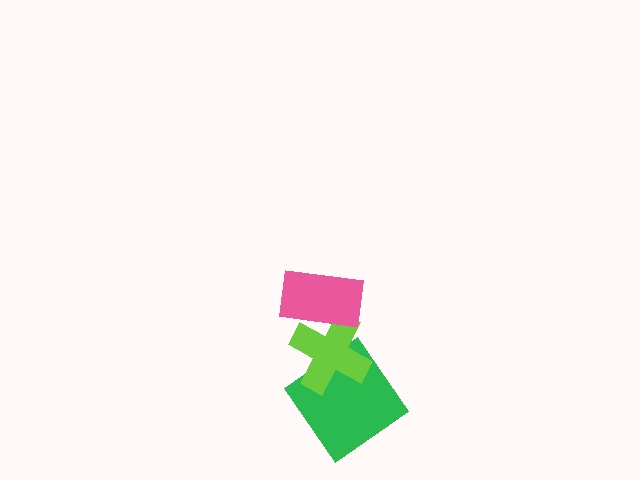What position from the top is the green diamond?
The green diamond is 3rd from the top.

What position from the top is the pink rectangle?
The pink rectangle is 1st from the top.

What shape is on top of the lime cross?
The pink rectangle is on top of the lime cross.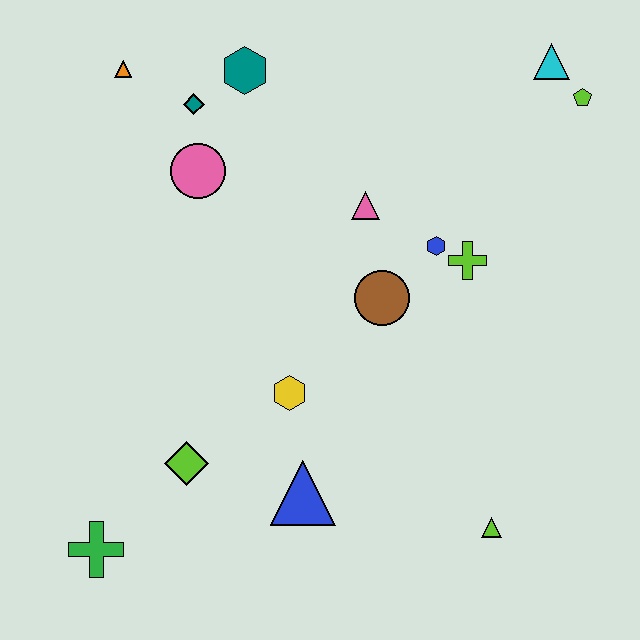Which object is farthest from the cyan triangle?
The green cross is farthest from the cyan triangle.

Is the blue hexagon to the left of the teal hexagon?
No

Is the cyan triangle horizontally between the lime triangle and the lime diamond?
No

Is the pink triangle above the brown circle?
Yes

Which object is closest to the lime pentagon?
The cyan triangle is closest to the lime pentagon.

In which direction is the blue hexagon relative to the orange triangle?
The blue hexagon is to the right of the orange triangle.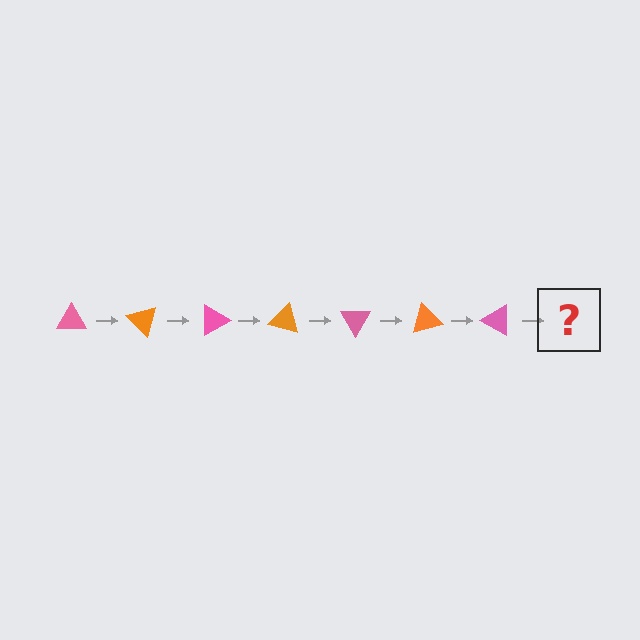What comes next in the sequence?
The next element should be an orange triangle, rotated 315 degrees from the start.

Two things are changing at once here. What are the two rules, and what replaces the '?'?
The two rules are that it rotates 45 degrees each step and the color cycles through pink and orange. The '?' should be an orange triangle, rotated 315 degrees from the start.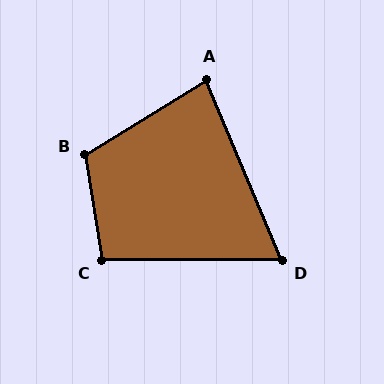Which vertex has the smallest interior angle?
D, at approximately 67 degrees.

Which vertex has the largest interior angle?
B, at approximately 113 degrees.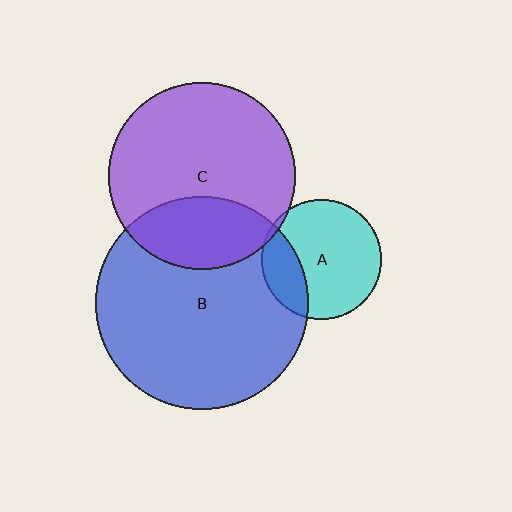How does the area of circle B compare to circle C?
Approximately 1.3 times.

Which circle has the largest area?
Circle B (blue).